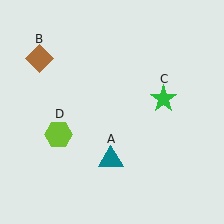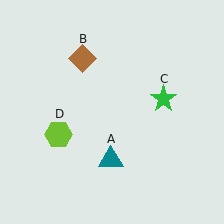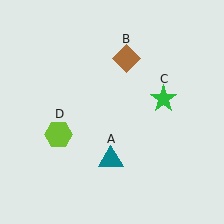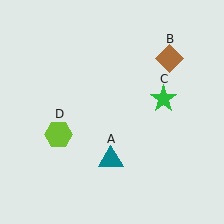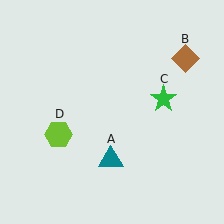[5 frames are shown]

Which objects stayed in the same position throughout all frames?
Teal triangle (object A) and green star (object C) and lime hexagon (object D) remained stationary.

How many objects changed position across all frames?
1 object changed position: brown diamond (object B).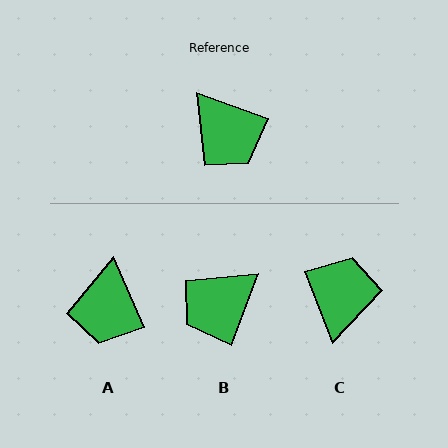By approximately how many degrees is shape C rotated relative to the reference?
Approximately 130 degrees counter-clockwise.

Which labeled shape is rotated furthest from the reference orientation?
C, about 130 degrees away.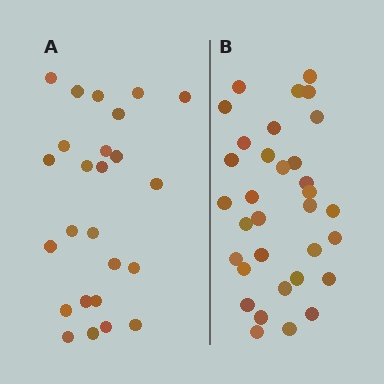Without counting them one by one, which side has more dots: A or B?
Region B (the right region) has more dots.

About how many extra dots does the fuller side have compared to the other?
Region B has roughly 8 or so more dots than region A.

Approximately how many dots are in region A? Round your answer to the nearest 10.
About 20 dots. (The exact count is 25, which rounds to 20.)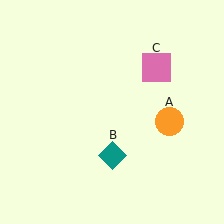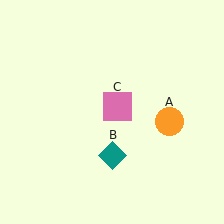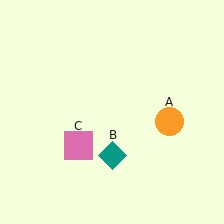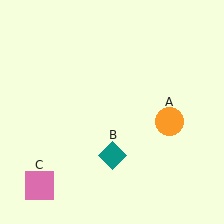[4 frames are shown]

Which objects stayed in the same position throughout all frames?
Orange circle (object A) and teal diamond (object B) remained stationary.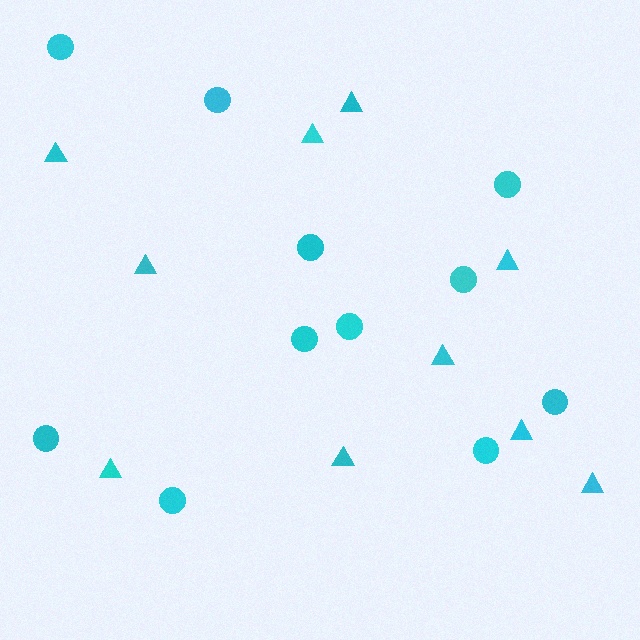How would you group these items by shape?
There are 2 groups: one group of circles (11) and one group of triangles (10).